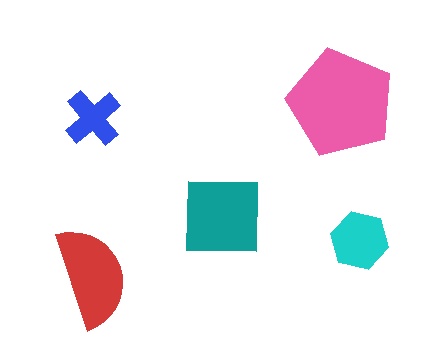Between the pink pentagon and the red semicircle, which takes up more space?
The pink pentagon.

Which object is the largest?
The pink pentagon.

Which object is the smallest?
The blue cross.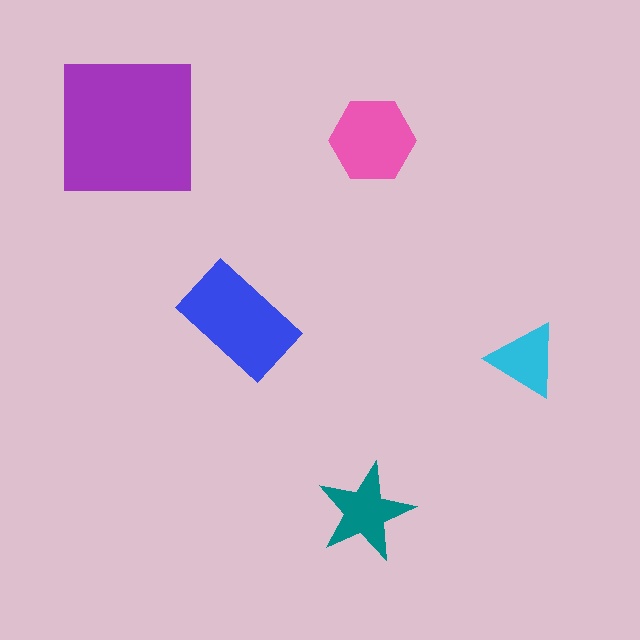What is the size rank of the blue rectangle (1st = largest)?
2nd.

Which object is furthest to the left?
The purple square is leftmost.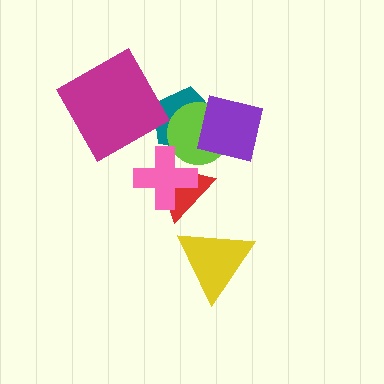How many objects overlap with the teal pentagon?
2 objects overlap with the teal pentagon.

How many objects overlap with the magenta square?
0 objects overlap with the magenta square.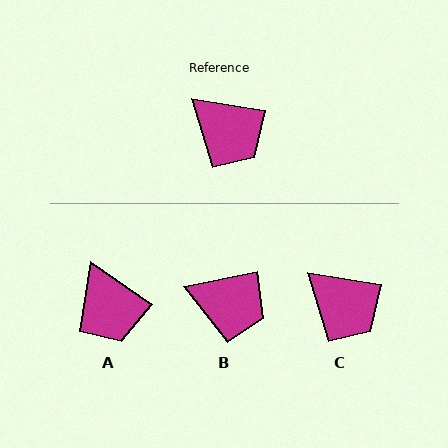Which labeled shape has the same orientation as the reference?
C.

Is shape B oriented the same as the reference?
No, it is off by about 21 degrees.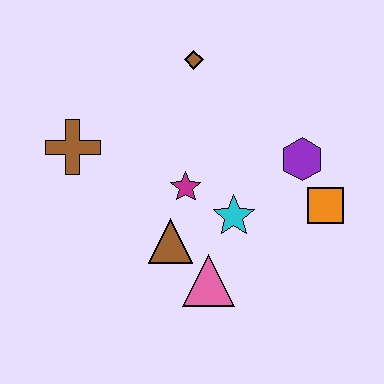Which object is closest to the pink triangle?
The brown triangle is closest to the pink triangle.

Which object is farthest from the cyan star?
The brown cross is farthest from the cyan star.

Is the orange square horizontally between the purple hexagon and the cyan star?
No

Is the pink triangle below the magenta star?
Yes